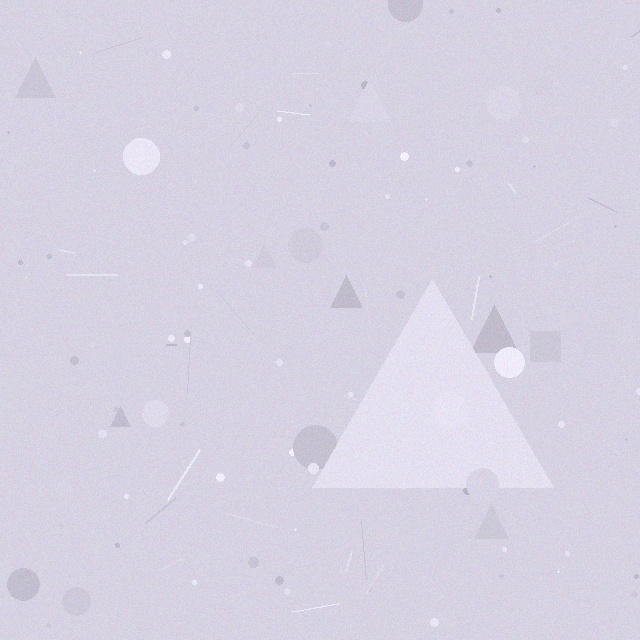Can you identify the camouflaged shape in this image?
The camouflaged shape is a triangle.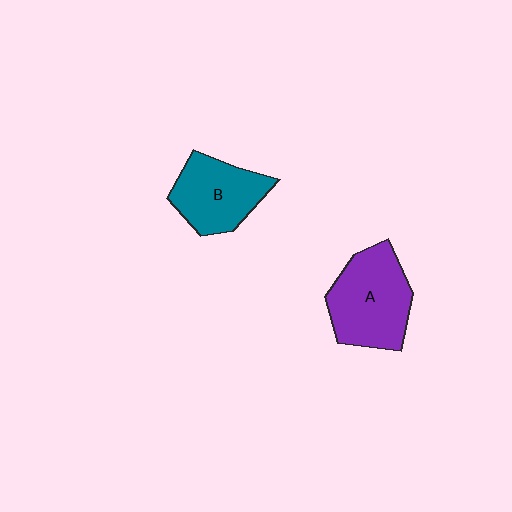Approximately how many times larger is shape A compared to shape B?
Approximately 1.3 times.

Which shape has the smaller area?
Shape B (teal).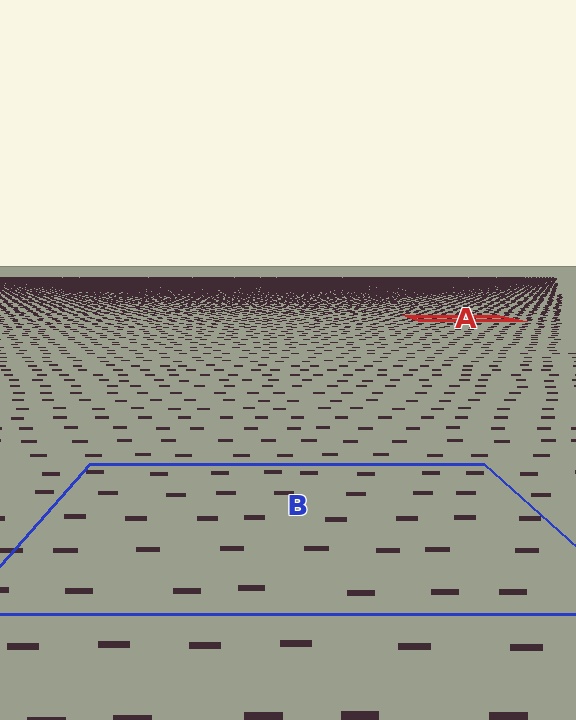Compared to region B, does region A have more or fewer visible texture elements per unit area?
Region A has more texture elements per unit area — they are packed more densely because it is farther away.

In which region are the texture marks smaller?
The texture marks are smaller in region A, because it is farther away.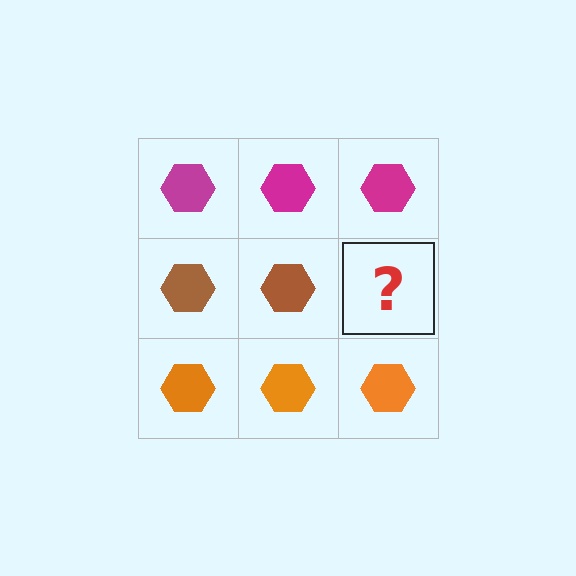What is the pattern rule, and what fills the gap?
The rule is that each row has a consistent color. The gap should be filled with a brown hexagon.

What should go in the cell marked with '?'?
The missing cell should contain a brown hexagon.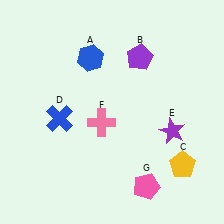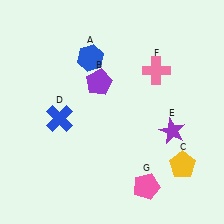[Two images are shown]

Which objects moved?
The objects that moved are: the purple pentagon (B), the pink cross (F).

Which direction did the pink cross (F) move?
The pink cross (F) moved right.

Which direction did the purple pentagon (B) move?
The purple pentagon (B) moved left.